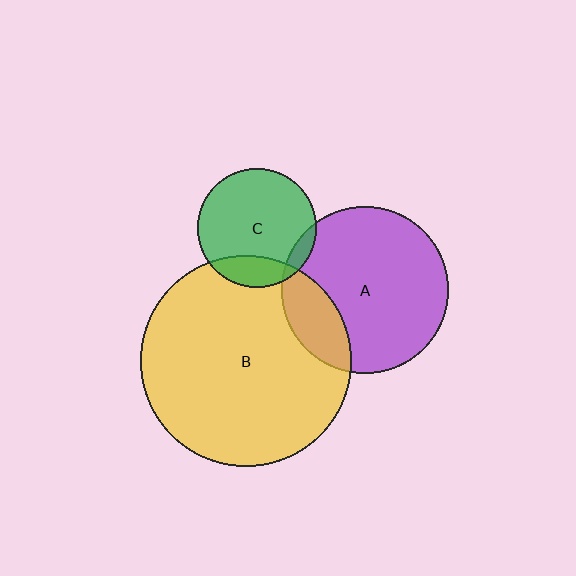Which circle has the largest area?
Circle B (yellow).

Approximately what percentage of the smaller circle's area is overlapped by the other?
Approximately 20%.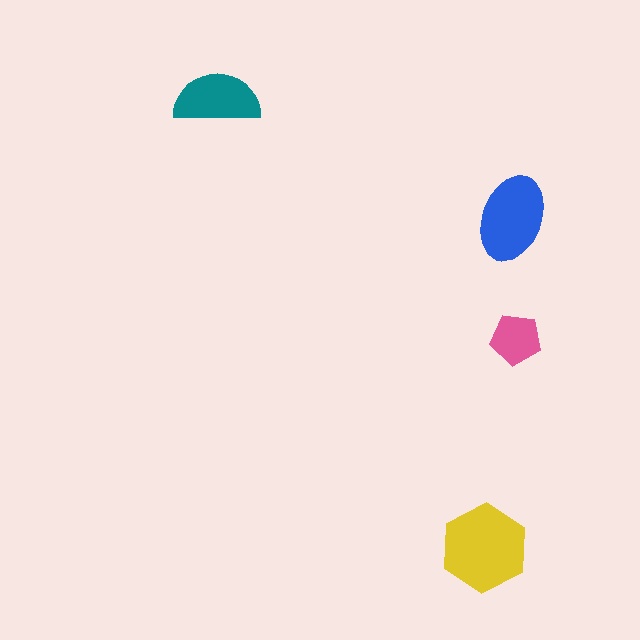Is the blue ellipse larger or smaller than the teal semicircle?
Larger.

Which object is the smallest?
The pink pentagon.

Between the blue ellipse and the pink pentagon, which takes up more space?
The blue ellipse.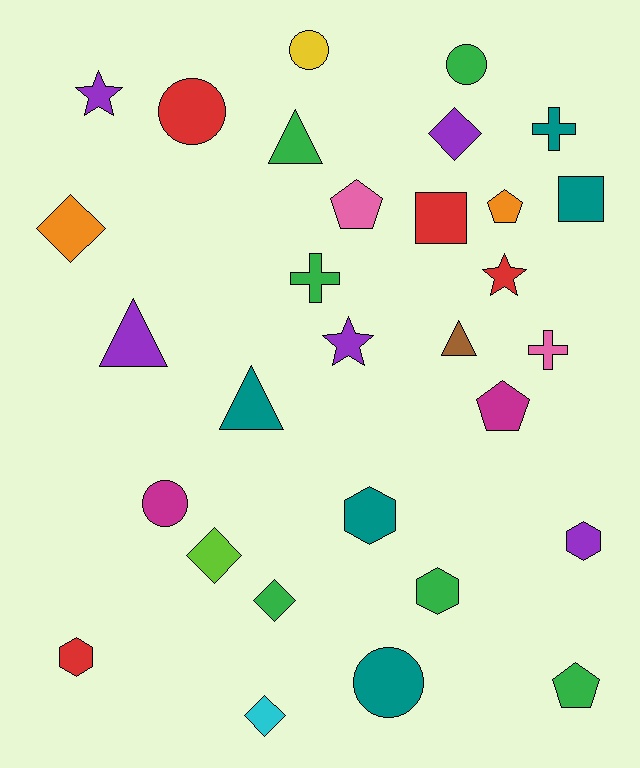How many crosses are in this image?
There are 3 crosses.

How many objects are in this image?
There are 30 objects.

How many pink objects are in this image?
There are 2 pink objects.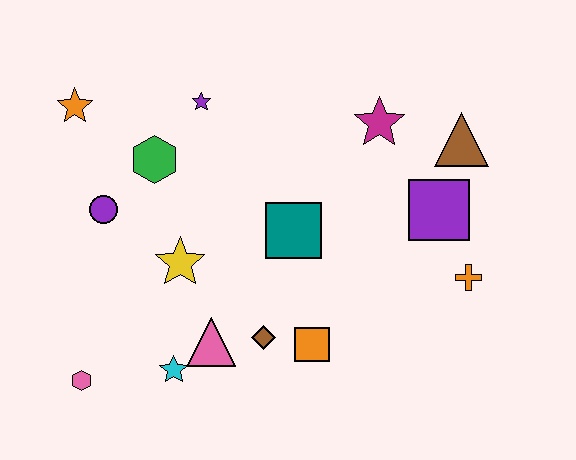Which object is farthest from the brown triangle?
The pink hexagon is farthest from the brown triangle.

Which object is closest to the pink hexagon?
The cyan star is closest to the pink hexagon.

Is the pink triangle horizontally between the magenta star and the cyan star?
Yes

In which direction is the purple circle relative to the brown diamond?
The purple circle is to the left of the brown diamond.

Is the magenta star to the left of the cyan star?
No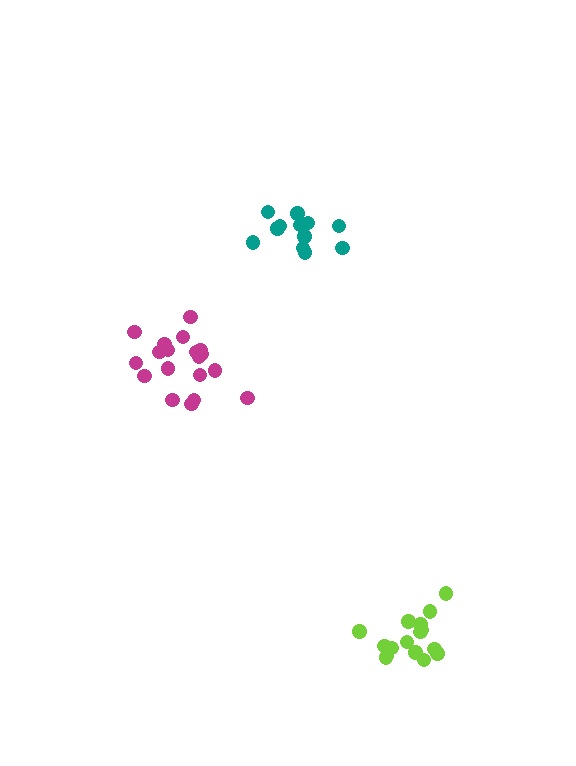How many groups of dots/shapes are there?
There are 3 groups.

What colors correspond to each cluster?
The clusters are colored: lime, teal, magenta.